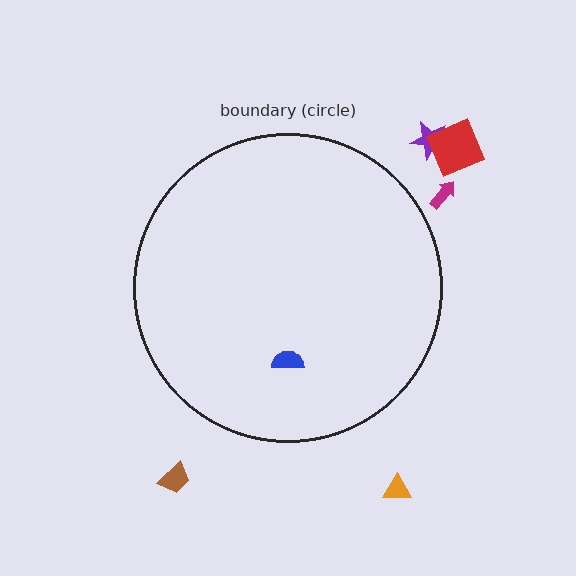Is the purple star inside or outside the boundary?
Outside.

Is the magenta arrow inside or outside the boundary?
Outside.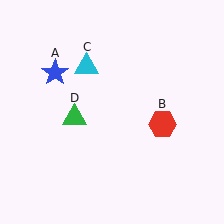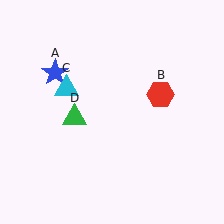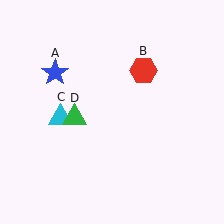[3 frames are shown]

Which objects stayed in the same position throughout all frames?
Blue star (object A) and green triangle (object D) remained stationary.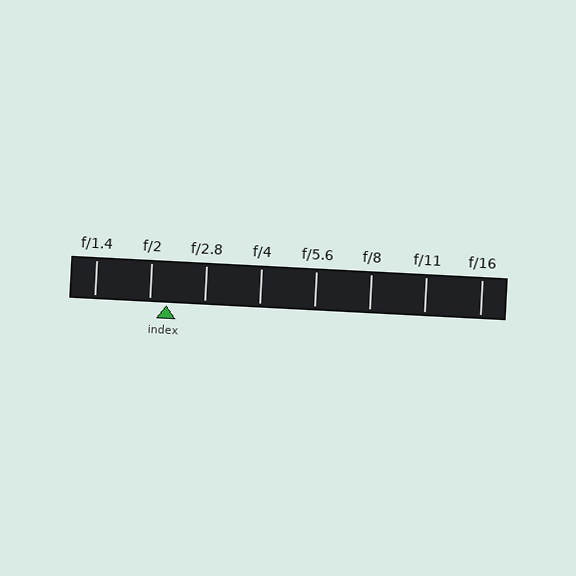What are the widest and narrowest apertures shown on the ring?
The widest aperture shown is f/1.4 and the narrowest is f/16.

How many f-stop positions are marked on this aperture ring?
There are 8 f-stop positions marked.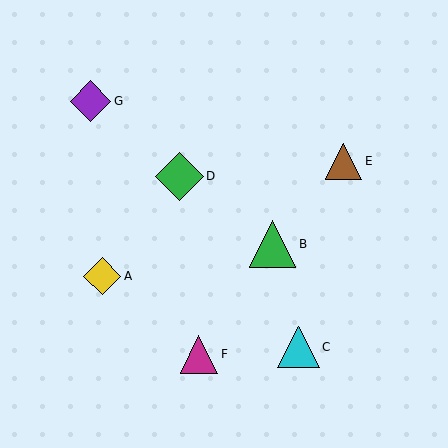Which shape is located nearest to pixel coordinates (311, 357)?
The cyan triangle (labeled C) at (299, 347) is nearest to that location.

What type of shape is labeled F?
Shape F is a magenta triangle.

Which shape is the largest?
The green diamond (labeled D) is the largest.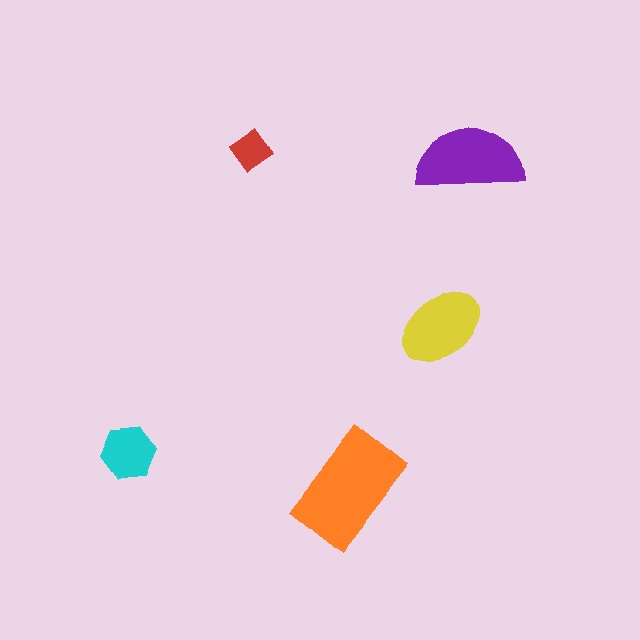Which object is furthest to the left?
The cyan hexagon is leftmost.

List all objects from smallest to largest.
The red diamond, the cyan hexagon, the yellow ellipse, the purple semicircle, the orange rectangle.